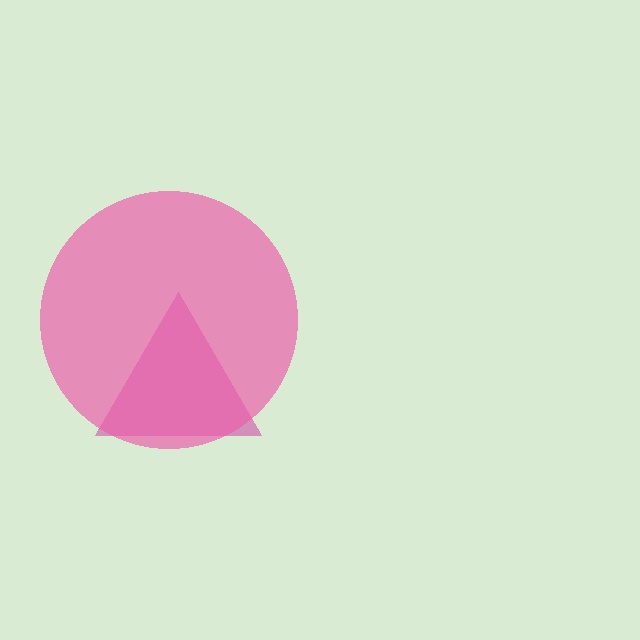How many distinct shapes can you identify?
There are 2 distinct shapes: a magenta triangle, a pink circle.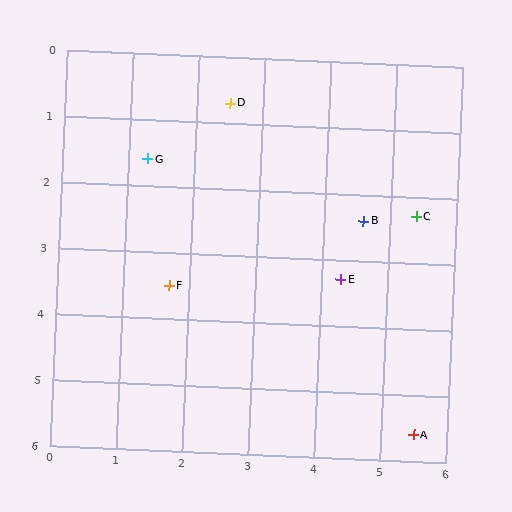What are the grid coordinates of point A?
Point A is at approximately (5.5, 5.6).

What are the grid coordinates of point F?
Point F is at approximately (1.7, 3.5).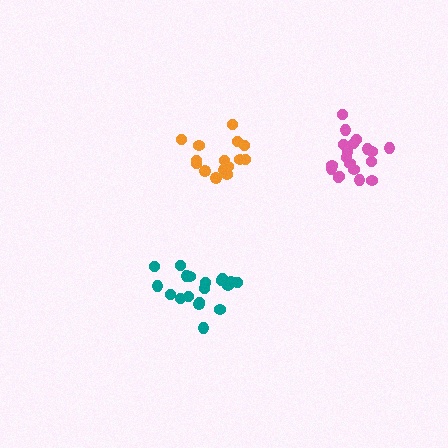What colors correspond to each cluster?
The clusters are colored: orange, teal, pink.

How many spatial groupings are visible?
There are 3 spatial groupings.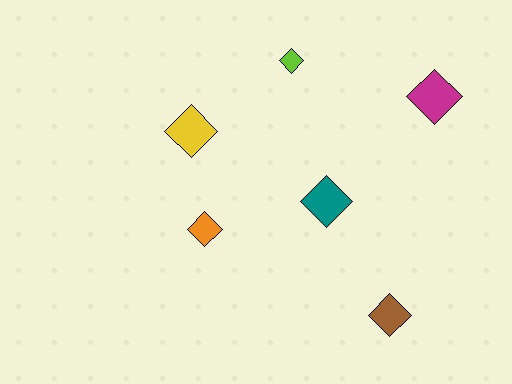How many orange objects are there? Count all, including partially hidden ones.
There is 1 orange object.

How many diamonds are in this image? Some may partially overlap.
There are 6 diamonds.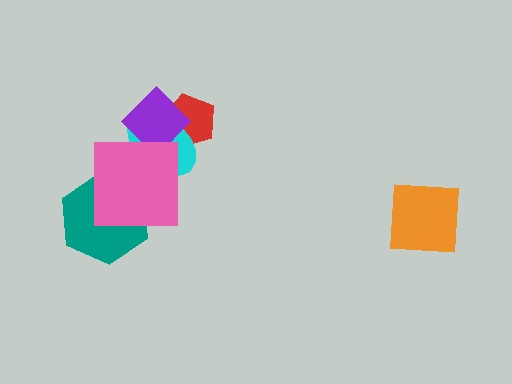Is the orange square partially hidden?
No, no other shape covers it.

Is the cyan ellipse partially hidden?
Yes, it is partially covered by another shape.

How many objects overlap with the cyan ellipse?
3 objects overlap with the cyan ellipse.